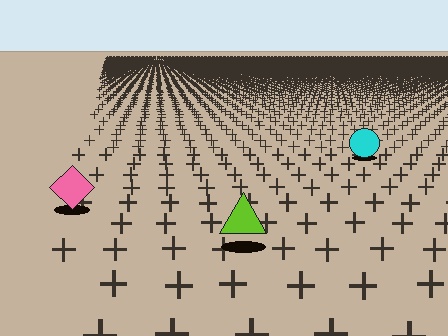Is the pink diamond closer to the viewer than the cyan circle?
Yes. The pink diamond is closer — you can tell from the texture gradient: the ground texture is coarser near it.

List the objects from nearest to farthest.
From nearest to farthest: the lime triangle, the pink diamond, the cyan circle.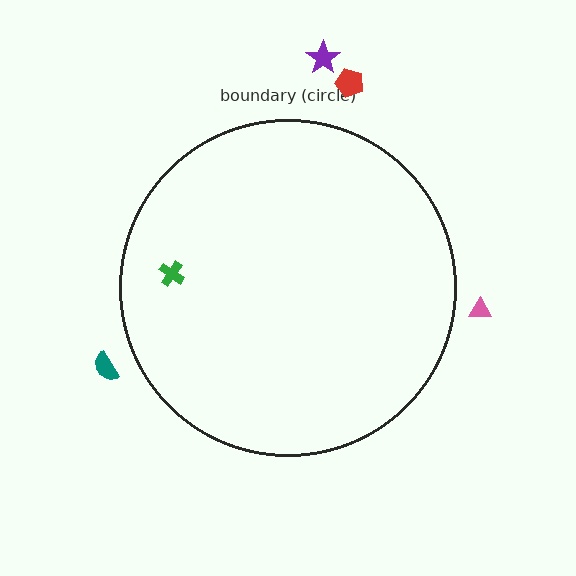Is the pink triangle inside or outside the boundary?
Outside.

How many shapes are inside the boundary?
1 inside, 4 outside.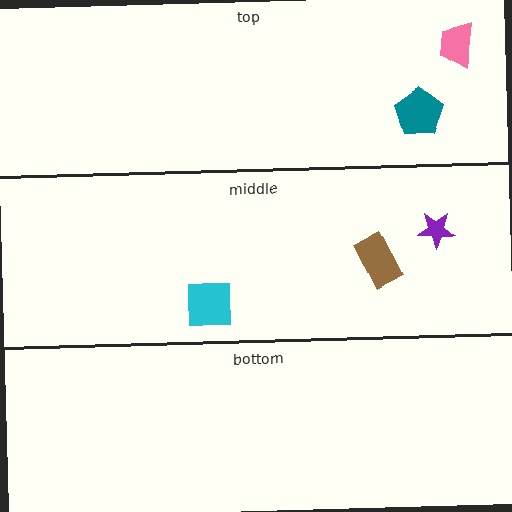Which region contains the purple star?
The middle region.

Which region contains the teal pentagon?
The top region.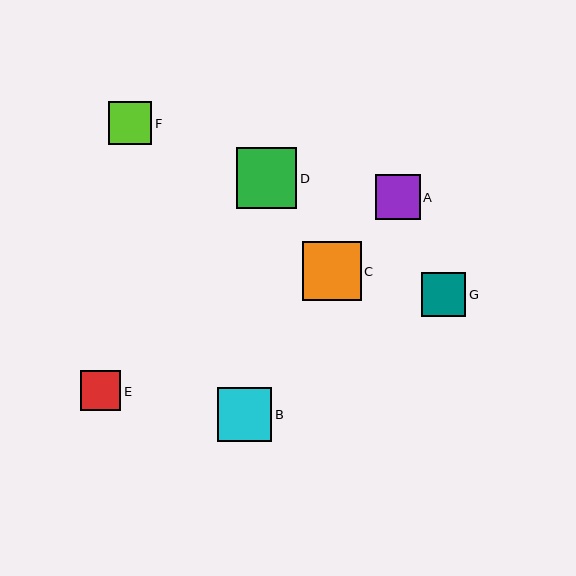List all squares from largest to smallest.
From largest to smallest: D, C, B, A, G, F, E.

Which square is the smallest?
Square E is the smallest with a size of approximately 41 pixels.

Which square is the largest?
Square D is the largest with a size of approximately 60 pixels.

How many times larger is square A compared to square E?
Square A is approximately 1.1 times the size of square E.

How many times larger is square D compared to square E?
Square D is approximately 1.5 times the size of square E.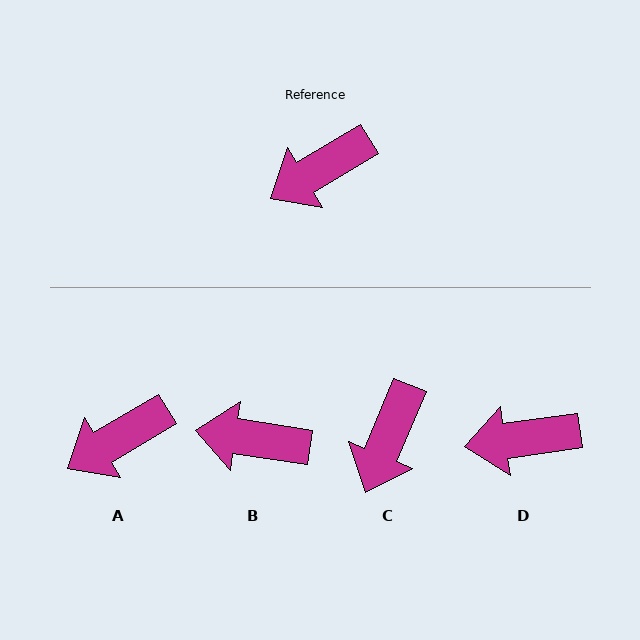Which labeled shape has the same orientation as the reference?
A.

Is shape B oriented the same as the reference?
No, it is off by about 39 degrees.